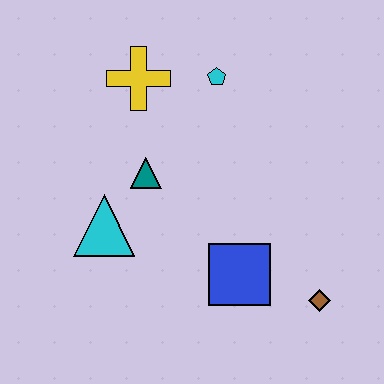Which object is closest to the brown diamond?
The blue square is closest to the brown diamond.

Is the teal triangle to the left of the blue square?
Yes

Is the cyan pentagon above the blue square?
Yes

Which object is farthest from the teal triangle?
The brown diamond is farthest from the teal triangle.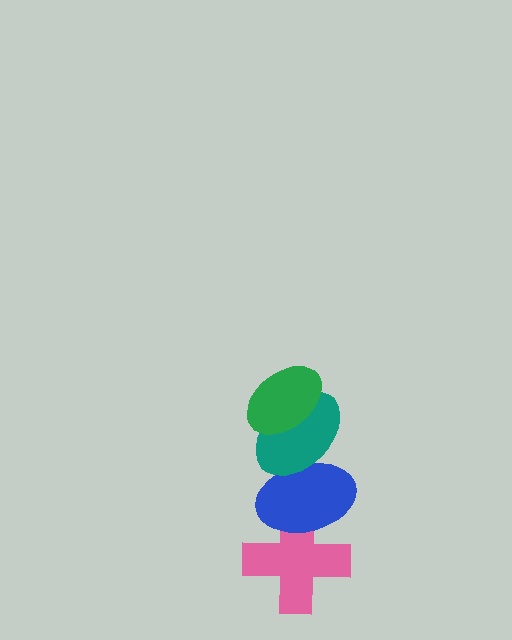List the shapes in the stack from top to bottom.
From top to bottom: the green ellipse, the teal ellipse, the blue ellipse, the pink cross.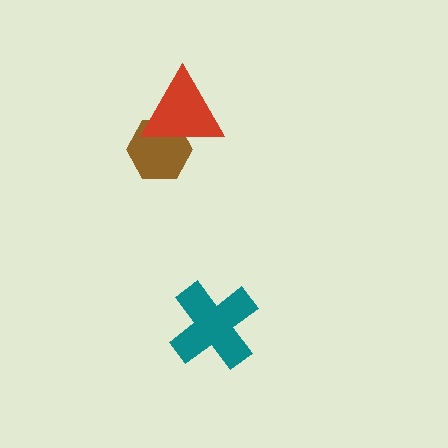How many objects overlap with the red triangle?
1 object overlaps with the red triangle.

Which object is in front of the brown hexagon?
The red triangle is in front of the brown hexagon.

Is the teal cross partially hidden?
No, no other shape covers it.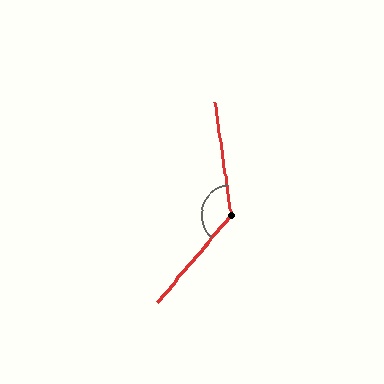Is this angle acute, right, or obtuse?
It is obtuse.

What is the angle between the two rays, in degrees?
Approximately 131 degrees.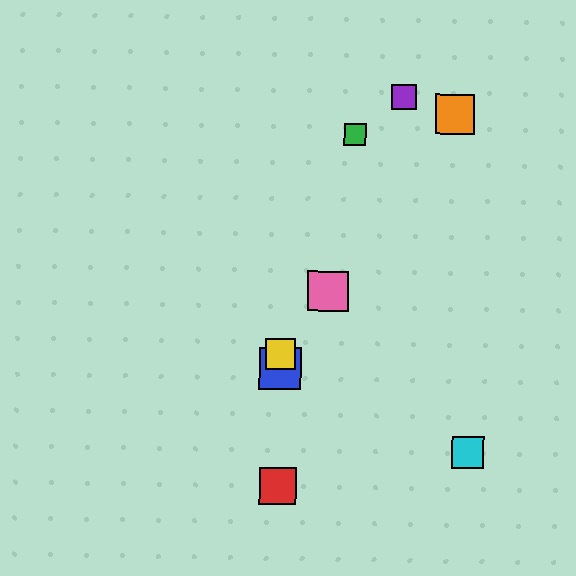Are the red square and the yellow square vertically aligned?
Yes, both are at x≈278.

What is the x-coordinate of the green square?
The green square is at x≈356.